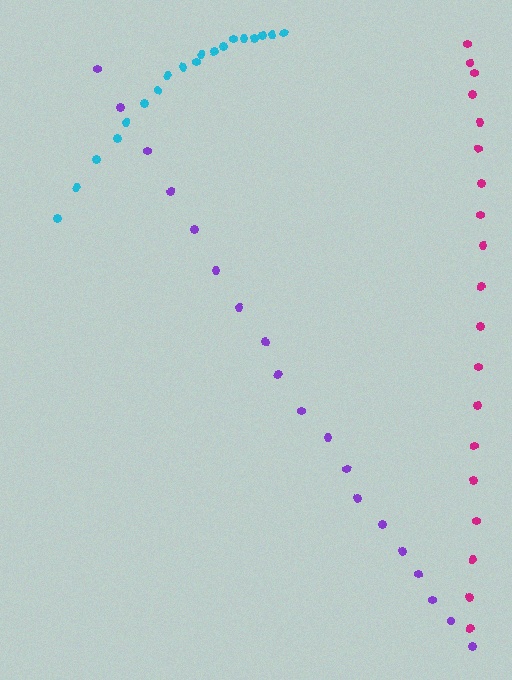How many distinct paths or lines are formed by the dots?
There are 3 distinct paths.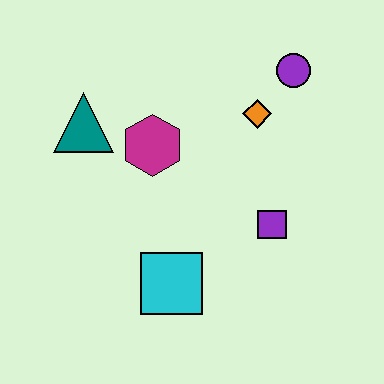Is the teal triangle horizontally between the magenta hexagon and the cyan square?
No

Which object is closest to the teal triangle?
The magenta hexagon is closest to the teal triangle.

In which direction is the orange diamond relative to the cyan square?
The orange diamond is above the cyan square.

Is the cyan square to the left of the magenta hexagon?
No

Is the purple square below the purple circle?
Yes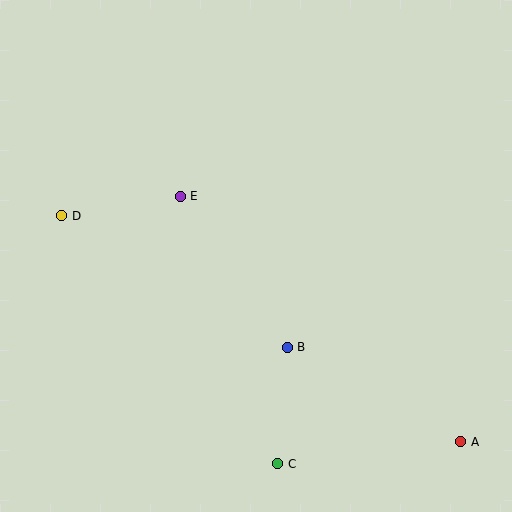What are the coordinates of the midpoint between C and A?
The midpoint between C and A is at (369, 453).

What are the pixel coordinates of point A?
Point A is at (461, 442).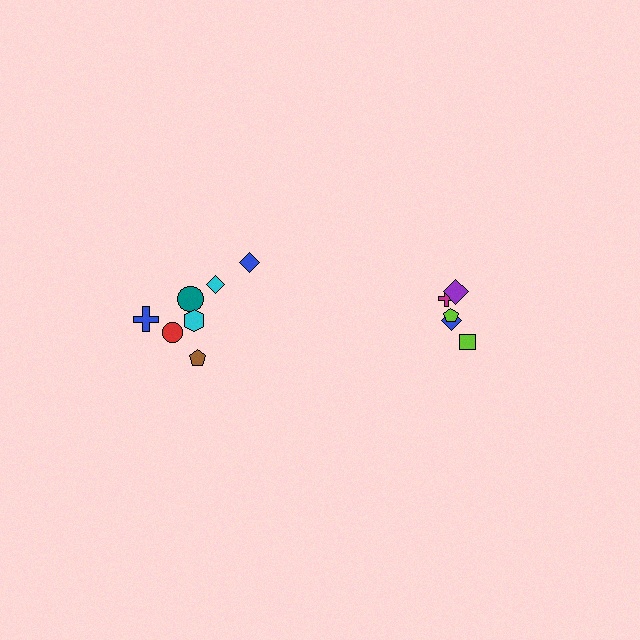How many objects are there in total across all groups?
There are 12 objects.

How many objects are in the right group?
There are 5 objects.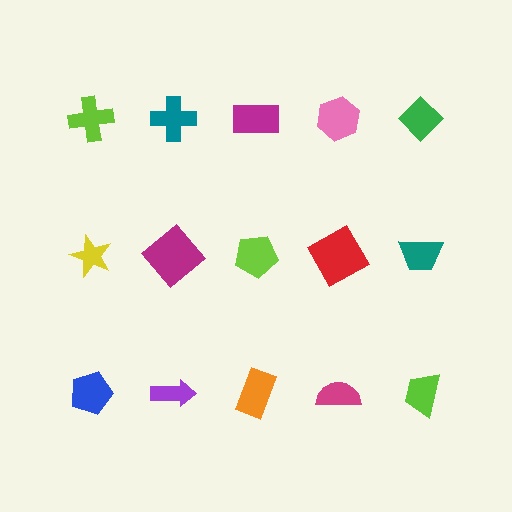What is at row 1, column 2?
A teal cross.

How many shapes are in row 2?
5 shapes.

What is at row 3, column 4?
A magenta semicircle.